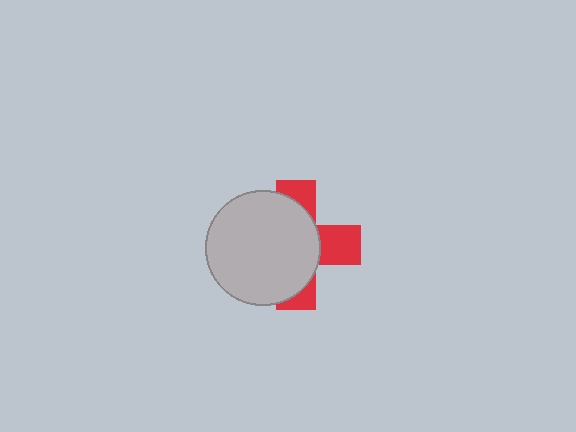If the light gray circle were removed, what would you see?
You would see the complete red cross.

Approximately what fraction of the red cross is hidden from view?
Roughly 64% of the red cross is hidden behind the light gray circle.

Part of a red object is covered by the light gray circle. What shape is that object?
It is a cross.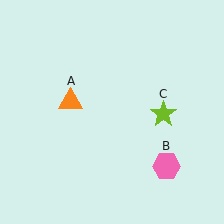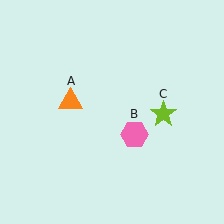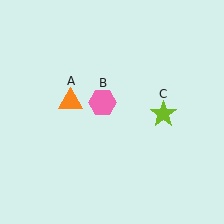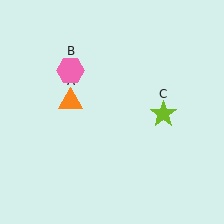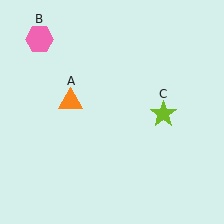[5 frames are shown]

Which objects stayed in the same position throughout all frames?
Orange triangle (object A) and lime star (object C) remained stationary.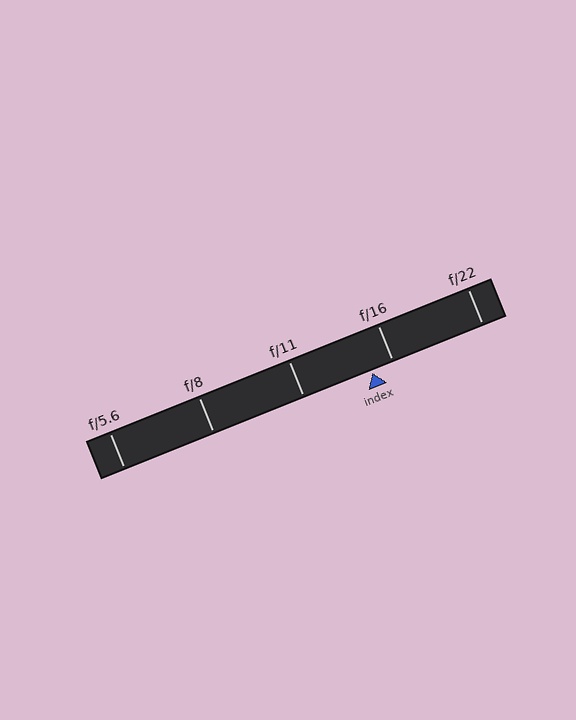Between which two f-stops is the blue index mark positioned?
The index mark is between f/11 and f/16.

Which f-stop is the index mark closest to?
The index mark is closest to f/16.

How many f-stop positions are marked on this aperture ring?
There are 5 f-stop positions marked.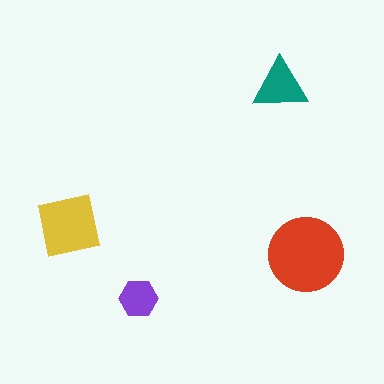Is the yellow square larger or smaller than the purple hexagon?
Larger.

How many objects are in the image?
There are 4 objects in the image.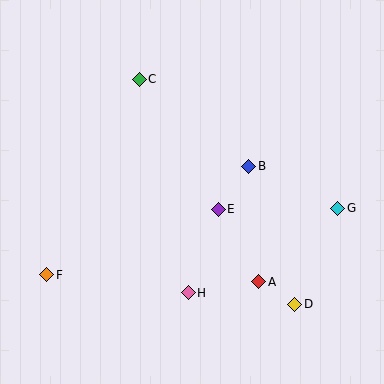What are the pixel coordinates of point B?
Point B is at (249, 166).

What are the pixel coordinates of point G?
Point G is at (338, 208).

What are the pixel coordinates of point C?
Point C is at (139, 79).